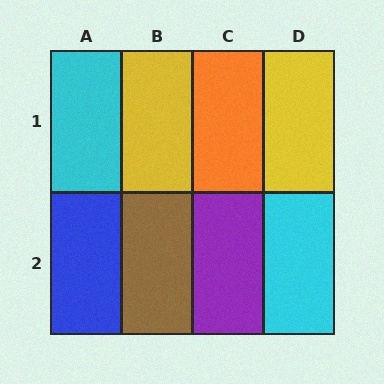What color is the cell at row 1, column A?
Cyan.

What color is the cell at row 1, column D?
Yellow.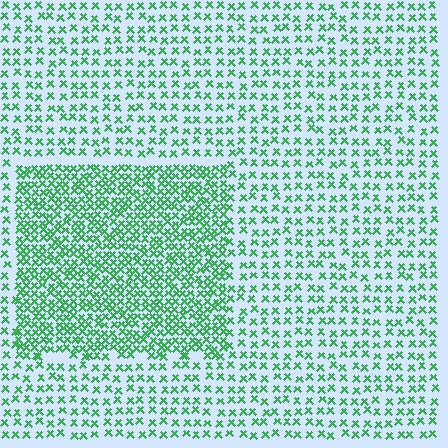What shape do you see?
I see a rectangle.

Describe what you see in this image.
The image contains small green elements arranged at two different densities. A rectangle-shaped region is visible where the elements are more densely packed than the surrounding area.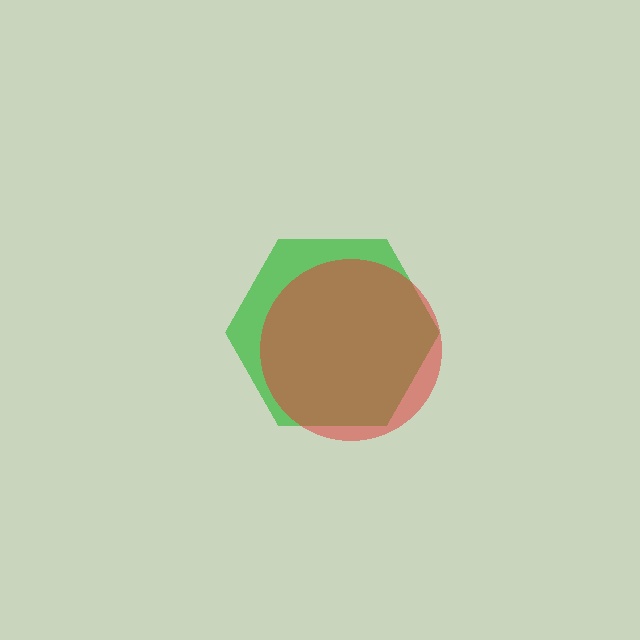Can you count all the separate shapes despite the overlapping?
Yes, there are 2 separate shapes.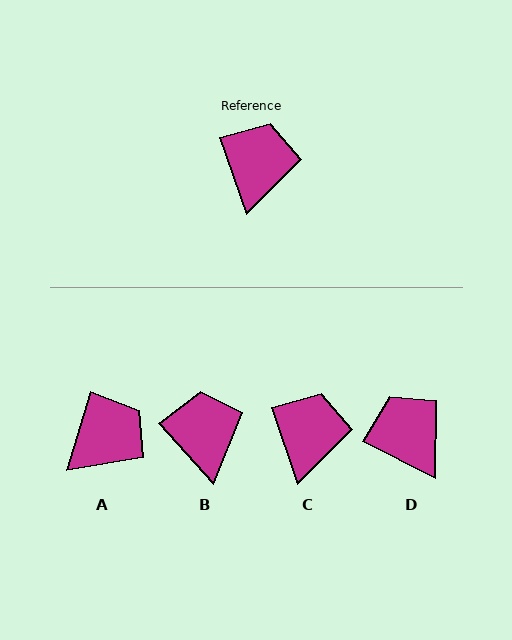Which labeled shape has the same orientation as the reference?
C.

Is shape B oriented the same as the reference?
No, it is off by about 22 degrees.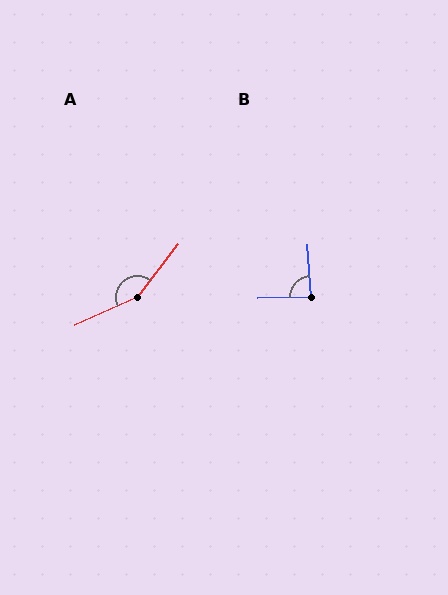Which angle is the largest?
A, at approximately 151 degrees.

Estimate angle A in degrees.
Approximately 151 degrees.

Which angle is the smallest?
B, at approximately 87 degrees.